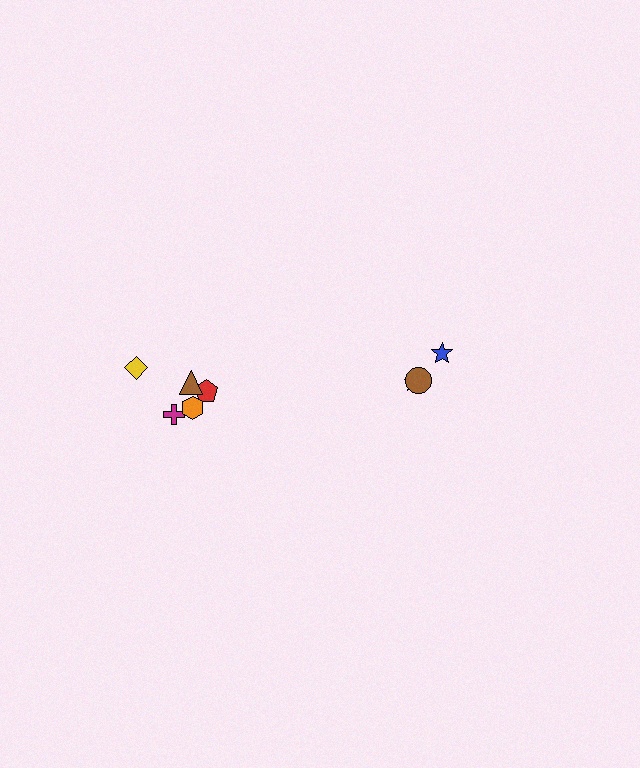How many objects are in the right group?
There are 3 objects.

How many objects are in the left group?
There are 5 objects.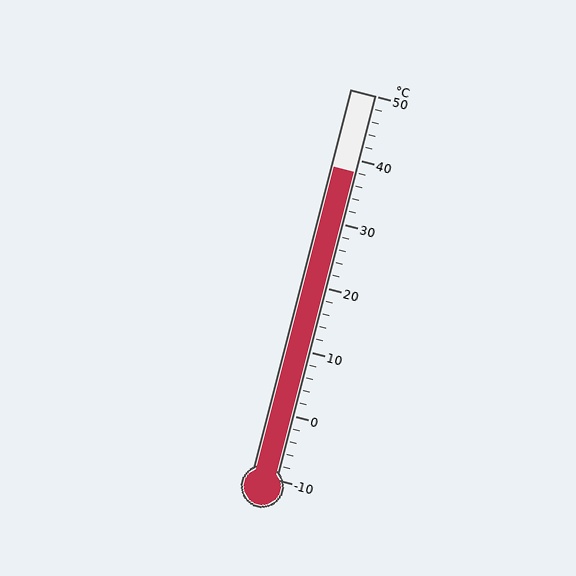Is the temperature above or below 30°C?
The temperature is above 30°C.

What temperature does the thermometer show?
The thermometer shows approximately 38°C.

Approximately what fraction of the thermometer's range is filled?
The thermometer is filled to approximately 80% of its range.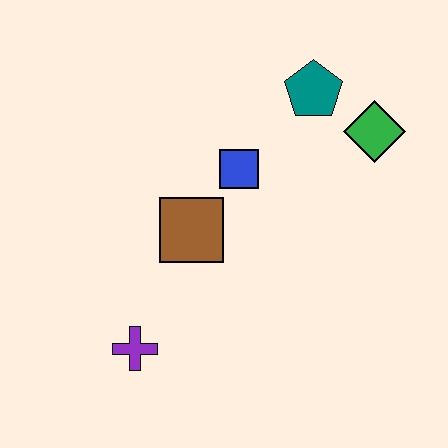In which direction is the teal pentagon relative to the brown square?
The teal pentagon is above the brown square.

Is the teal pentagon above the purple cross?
Yes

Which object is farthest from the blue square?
The purple cross is farthest from the blue square.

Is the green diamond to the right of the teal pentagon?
Yes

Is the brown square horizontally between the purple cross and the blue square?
Yes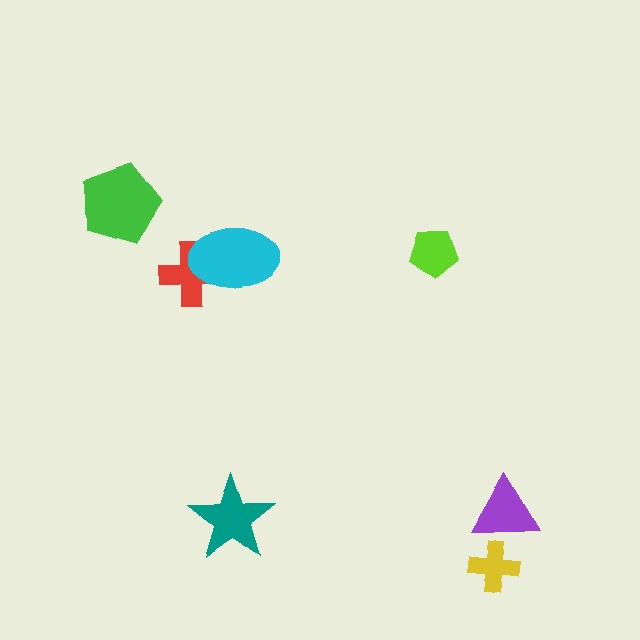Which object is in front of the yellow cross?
The purple triangle is in front of the yellow cross.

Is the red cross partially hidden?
Yes, it is partially covered by another shape.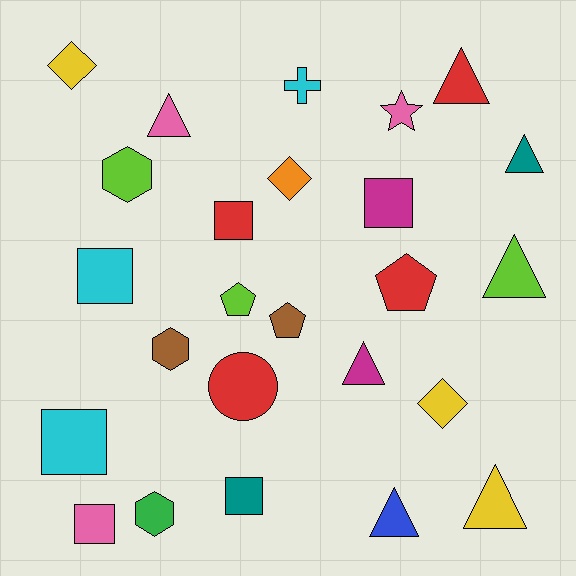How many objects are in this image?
There are 25 objects.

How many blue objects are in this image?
There is 1 blue object.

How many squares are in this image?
There are 6 squares.